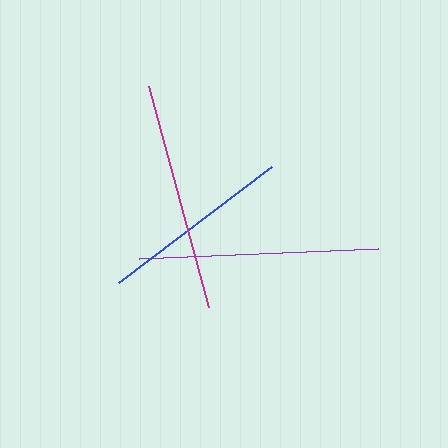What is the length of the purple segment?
The purple segment is approximately 239 pixels long.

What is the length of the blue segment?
The blue segment is approximately 192 pixels long.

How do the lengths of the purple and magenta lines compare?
The purple and magenta lines are approximately the same length.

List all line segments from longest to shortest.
From longest to shortest: purple, magenta, blue.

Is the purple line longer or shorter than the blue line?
The purple line is longer than the blue line.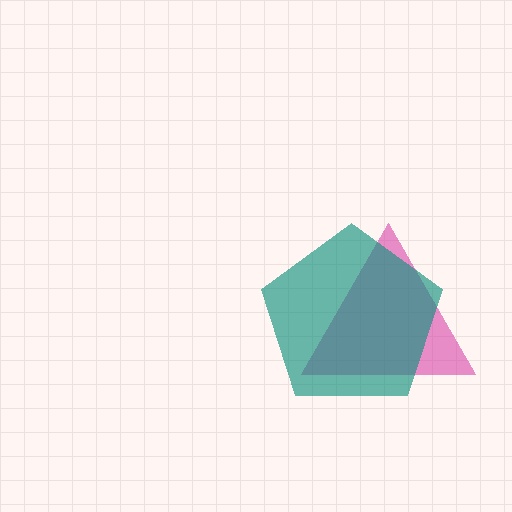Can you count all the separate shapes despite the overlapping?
Yes, there are 2 separate shapes.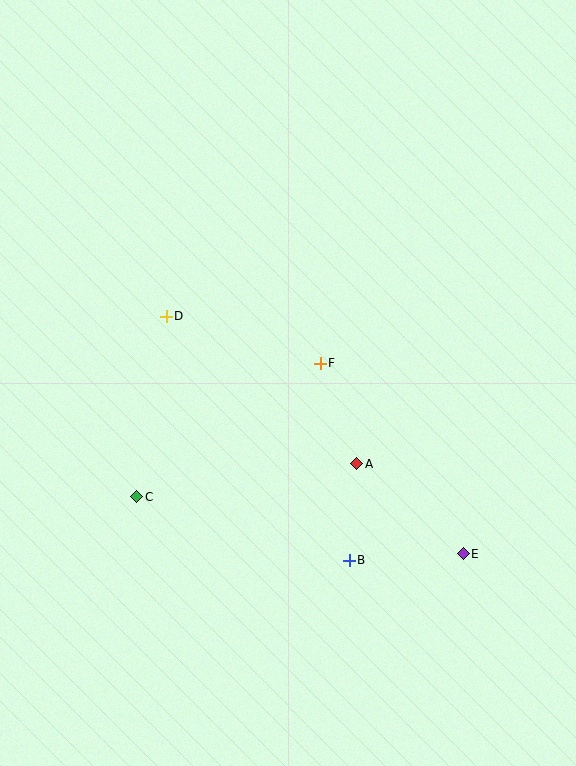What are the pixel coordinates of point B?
Point B is at (349, 560).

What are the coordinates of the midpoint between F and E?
The midpoint between F and E is at (392, 458).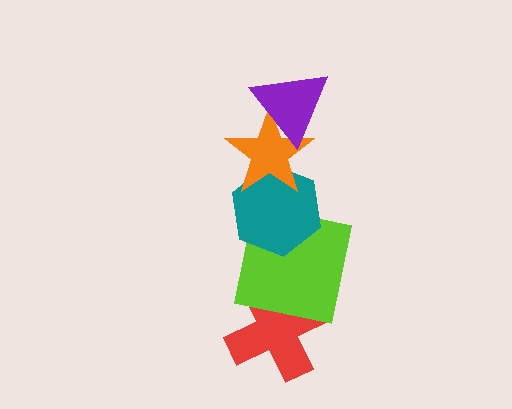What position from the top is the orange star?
The orange star is 2nd from the top.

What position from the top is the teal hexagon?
The teal hexagon is 3rd from the top.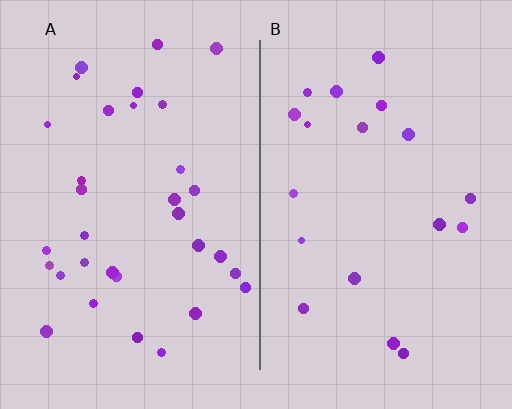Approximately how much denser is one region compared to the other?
Approximately 1.8× — region A over region B.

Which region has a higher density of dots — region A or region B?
A (the left).